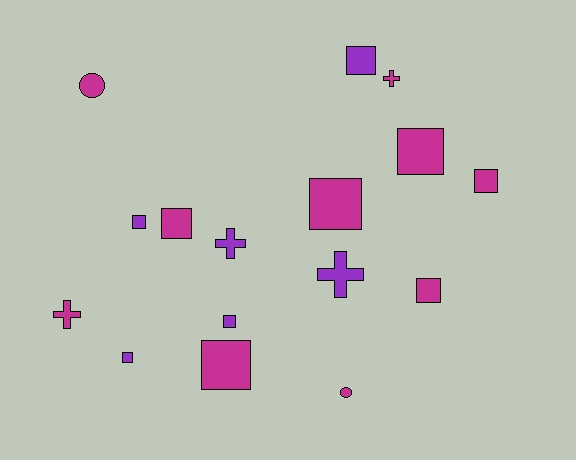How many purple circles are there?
There are no purple circles.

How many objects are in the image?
There are 16 objects.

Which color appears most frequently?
Magenta, with 10 objects.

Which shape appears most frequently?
Square, with 10 objects.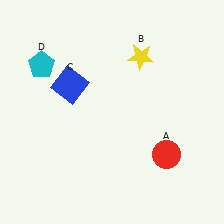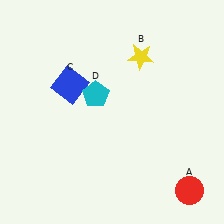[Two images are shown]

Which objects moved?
The objects that moved are: the red circle (A), the cyan pentagon (D).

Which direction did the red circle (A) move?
The red circle (A) moved down.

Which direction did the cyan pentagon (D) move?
The cyan pentagon (D) moved right.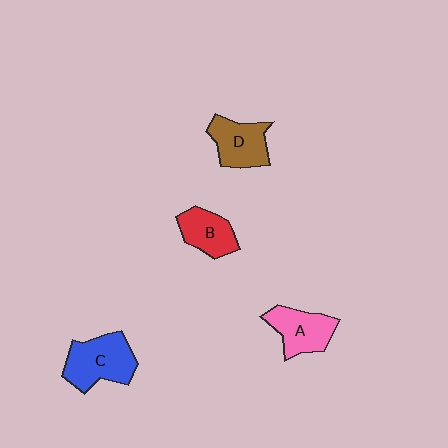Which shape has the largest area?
Shape C (blue).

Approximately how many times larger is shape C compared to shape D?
Approximately 1.3 times.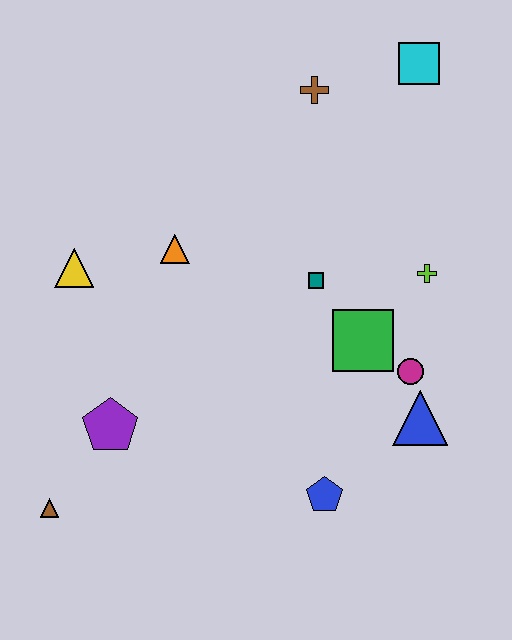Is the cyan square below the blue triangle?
No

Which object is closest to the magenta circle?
The blue triangle is closest to the magenta circle.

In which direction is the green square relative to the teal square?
The green square is below the teal square.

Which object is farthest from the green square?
The brown triangle is farthest from the green square.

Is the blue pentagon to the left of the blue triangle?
Yes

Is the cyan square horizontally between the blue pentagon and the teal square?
No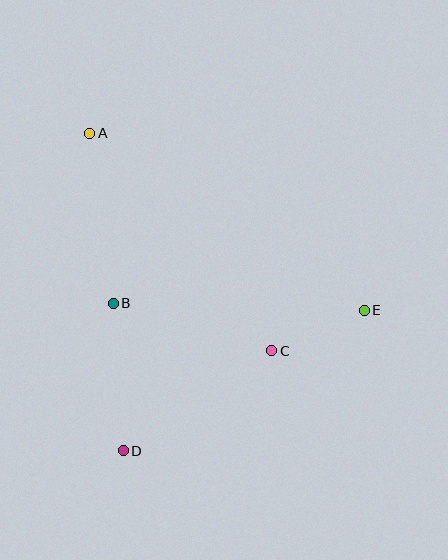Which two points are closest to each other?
Points C and E are closest to each other.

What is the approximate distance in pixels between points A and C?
The distance between A and C is approximately 283 pixels.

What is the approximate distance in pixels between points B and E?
The distance between B and E is approximately 251 pixels.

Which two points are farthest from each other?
Points A and E are farthest from each other.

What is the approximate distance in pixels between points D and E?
The distance between D and E is approximately 279 pixels.